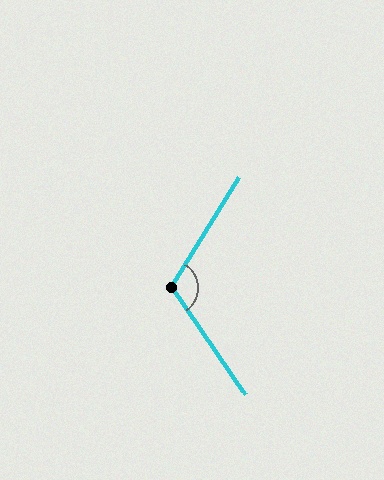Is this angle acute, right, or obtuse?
It is obtuse.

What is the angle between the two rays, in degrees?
Approximately 114 degrees.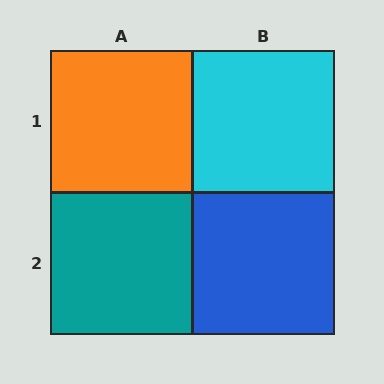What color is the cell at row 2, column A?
Teal.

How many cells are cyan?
1 cell is cyan.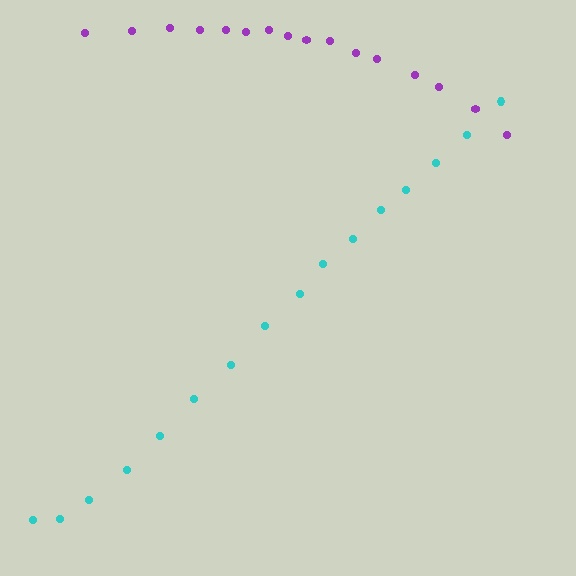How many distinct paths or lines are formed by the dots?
There are 2 distinct paths.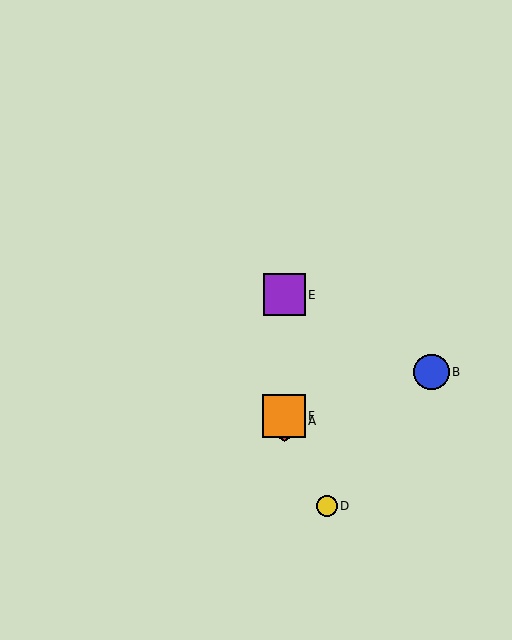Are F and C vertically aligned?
Yes, both are at x≈284.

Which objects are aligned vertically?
Objects A, C, E, F are aligned vertically.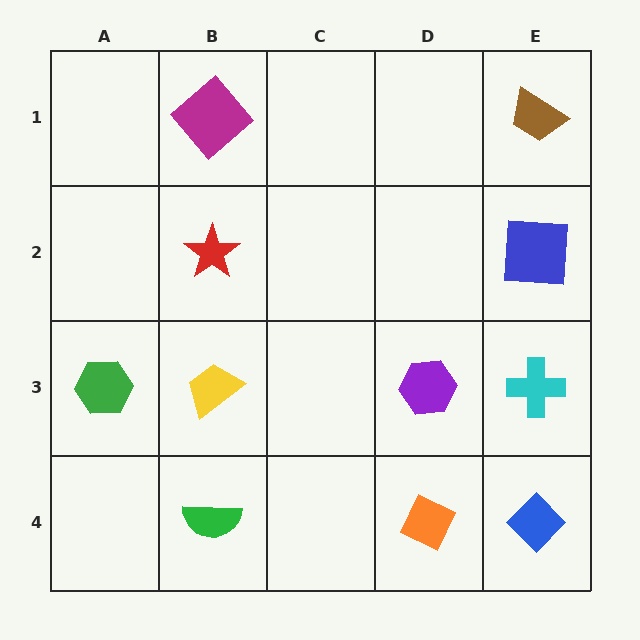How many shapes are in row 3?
4 shapes.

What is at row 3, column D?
A purple hexagon.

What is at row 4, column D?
An orange diamond.